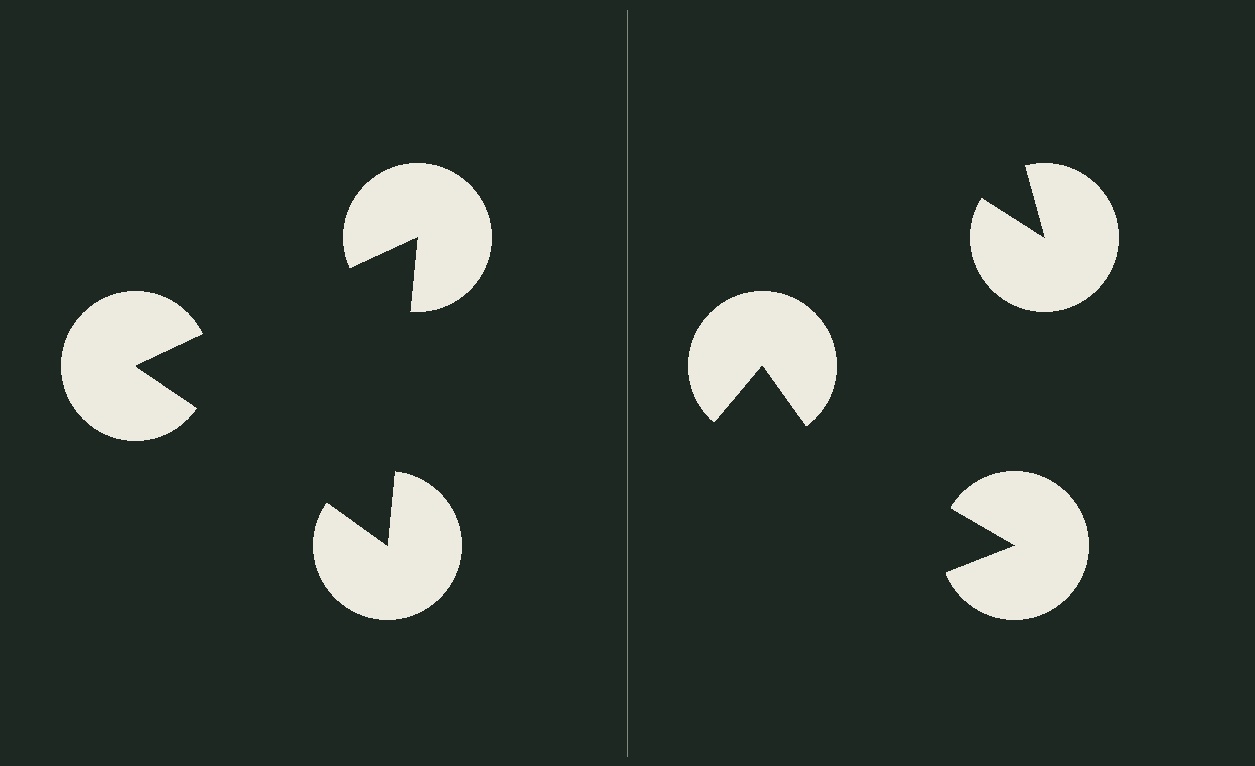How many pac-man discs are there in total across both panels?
6 — 3 on each side.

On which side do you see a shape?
An illusory triangle appears on the left side. On the right side the wedge cuts are rotated, so no coherent shape forms.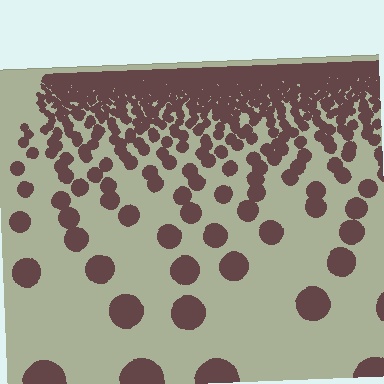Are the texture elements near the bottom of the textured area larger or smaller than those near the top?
Larger. Near the bottom, elements are closer to the viewer and appear at a bigger on-screen size.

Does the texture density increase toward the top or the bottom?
Density increases toward the top.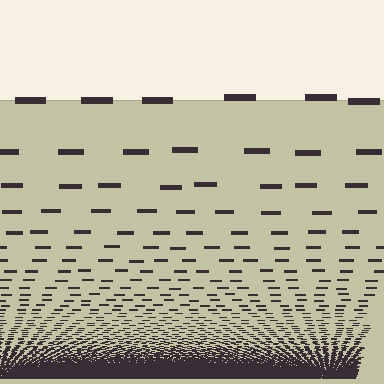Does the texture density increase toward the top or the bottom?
Density increases toward the bottom.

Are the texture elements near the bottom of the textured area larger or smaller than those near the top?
Smaller. The gradient is inverted — elements near the bottom are smaller and denser.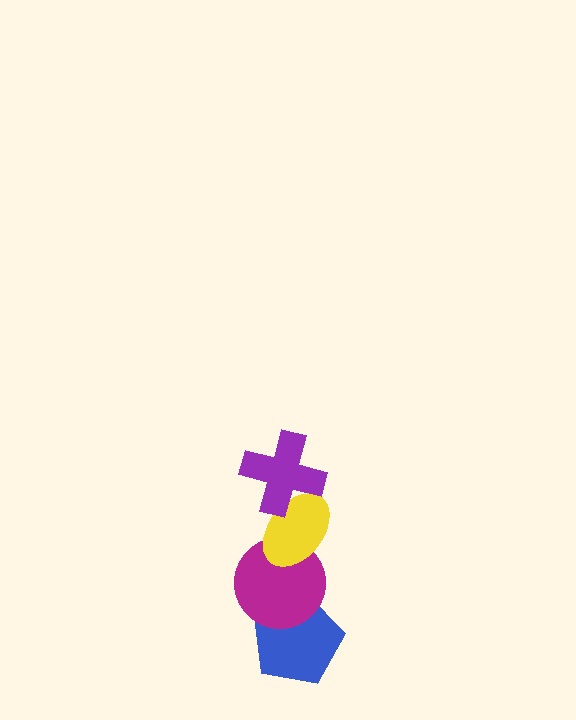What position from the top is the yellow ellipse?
The yellow ellipse is 2nd from the top.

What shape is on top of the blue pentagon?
The magenta circle is on top of the blue pentagon.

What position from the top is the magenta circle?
The magenta circle is 3rd from the top.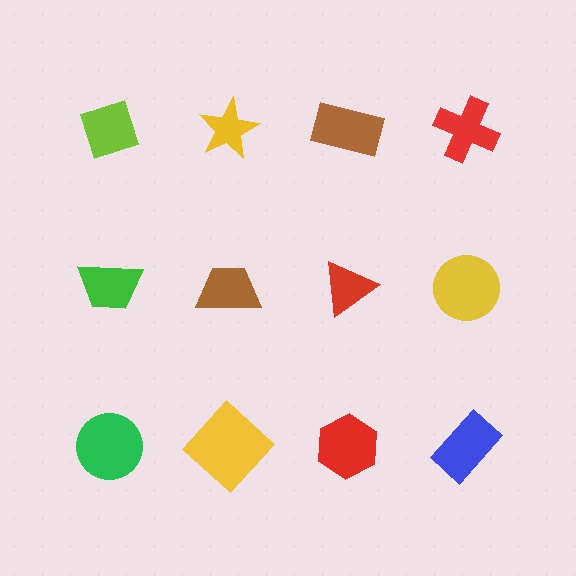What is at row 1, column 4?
A red cross.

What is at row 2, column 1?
A green trapezoid.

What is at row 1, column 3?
A brown rectangle.